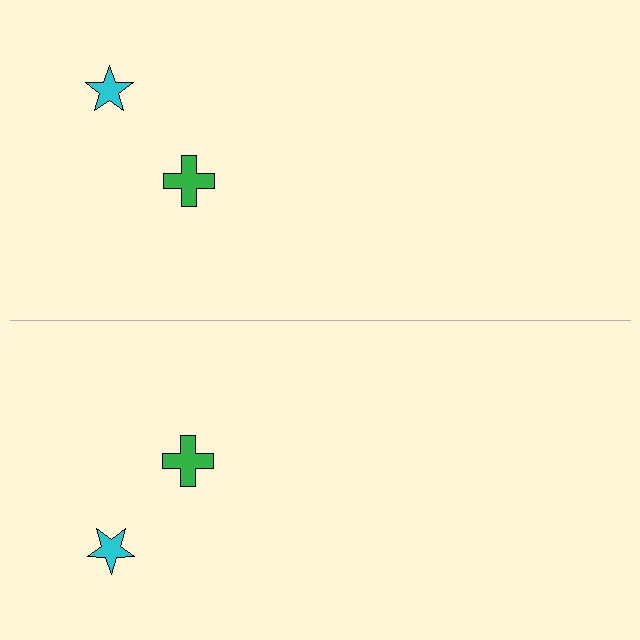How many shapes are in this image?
There are 4 shapes in this image.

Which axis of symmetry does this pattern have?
The pattern has a horizontal axis of symmetry running through the center of the image.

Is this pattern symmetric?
Yes, this pattern has bilateral (reflection) symmetry.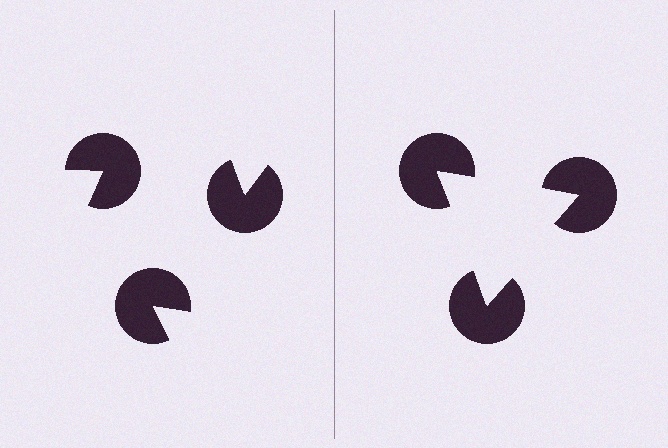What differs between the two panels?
The pac-man discs are positioned identically on both sides; only the wedge orientations differ. On the right they align to a triangle; on the left they are misaligned.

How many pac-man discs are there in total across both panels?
6 — 3 on each side.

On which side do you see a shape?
An illusory triangle appears on the right side. On the left side the wedge cuts are rotated, so no coherent shape forms.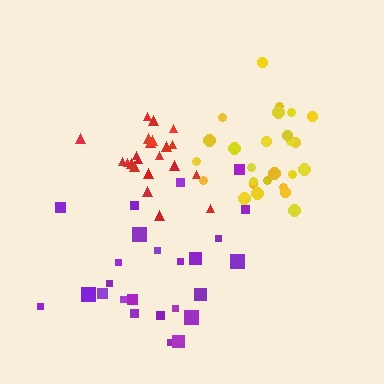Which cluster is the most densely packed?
Red.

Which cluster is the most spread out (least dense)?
Purple.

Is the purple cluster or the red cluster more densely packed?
Red.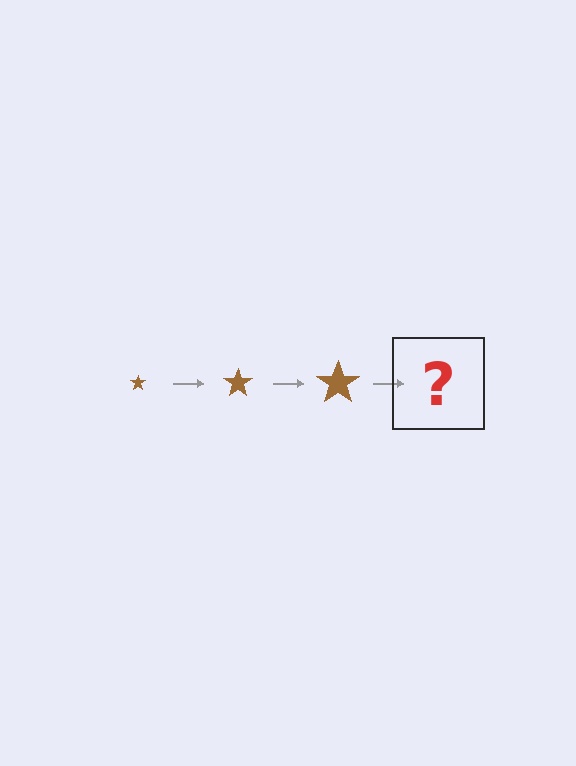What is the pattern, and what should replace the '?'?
The pattern is that the star gets progressively larger each step. The '?' should be a brown star, larger than the previous one.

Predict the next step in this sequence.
The next step is a brown star, larger than the previous one.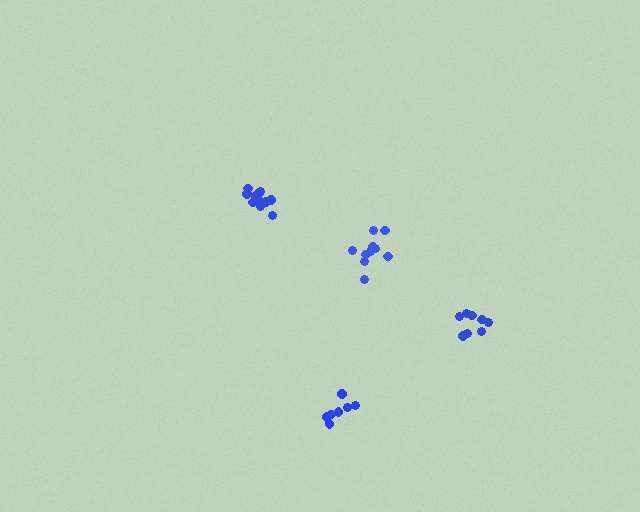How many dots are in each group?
Group 1: 10 dots, Group 2: 7 dots, Group 3: 8 dots, Group 4: 11 dots (36 total).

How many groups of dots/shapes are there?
There are 4 groups.